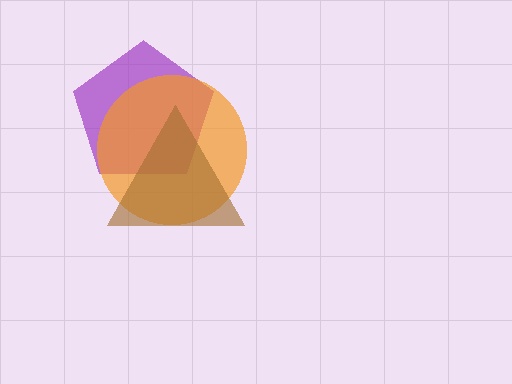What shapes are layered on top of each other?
The layered shapes are: a purple pentagon, an orange circle, a brown triangle.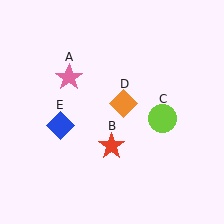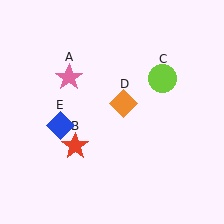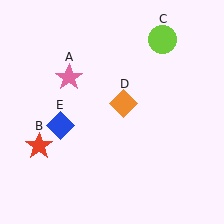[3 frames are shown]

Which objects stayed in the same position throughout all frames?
Pink star (object A) and orange diamond (object D) and blue diamond (object E) remained stationary.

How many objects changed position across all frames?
2 objects changed position: red star (object B), lime circle (object C).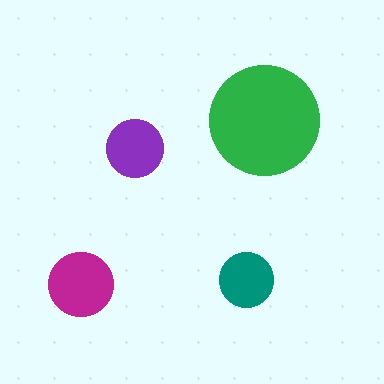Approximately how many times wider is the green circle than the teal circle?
About 2 times wider.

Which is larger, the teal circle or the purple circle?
The purple one.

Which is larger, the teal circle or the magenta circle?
The magenta one.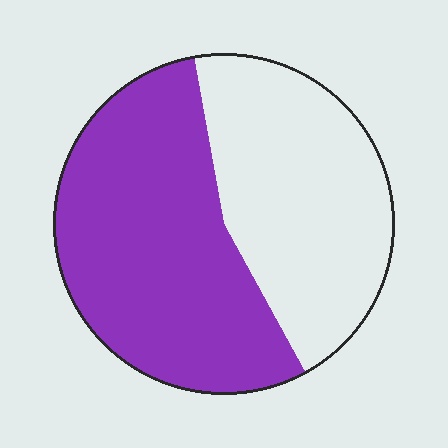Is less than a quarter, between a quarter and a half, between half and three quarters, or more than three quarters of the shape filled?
Between half and three quarters.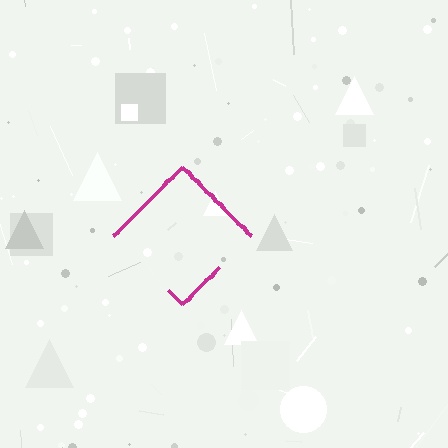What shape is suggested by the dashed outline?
The dashed outline suggests a diamond.